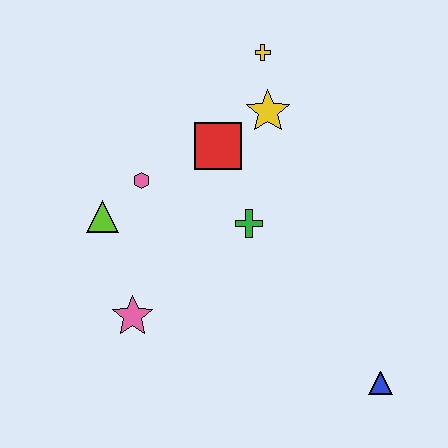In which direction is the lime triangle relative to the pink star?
The lime triangle is above the pink star.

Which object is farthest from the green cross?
The blue triangle is farthest from the green cross.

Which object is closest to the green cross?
The red square is closest to the green cross.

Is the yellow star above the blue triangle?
Yes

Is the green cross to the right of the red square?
Yes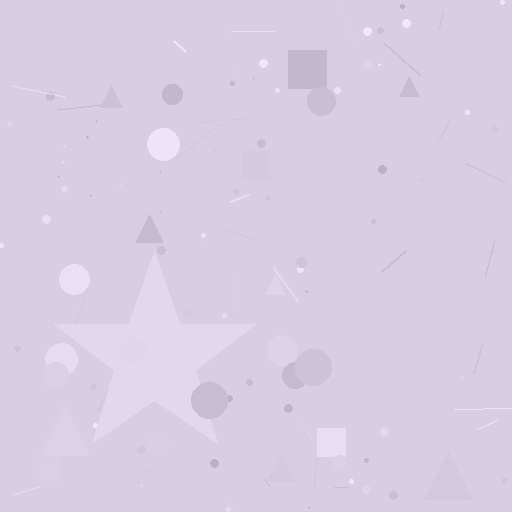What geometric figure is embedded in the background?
A star is embedded in the background.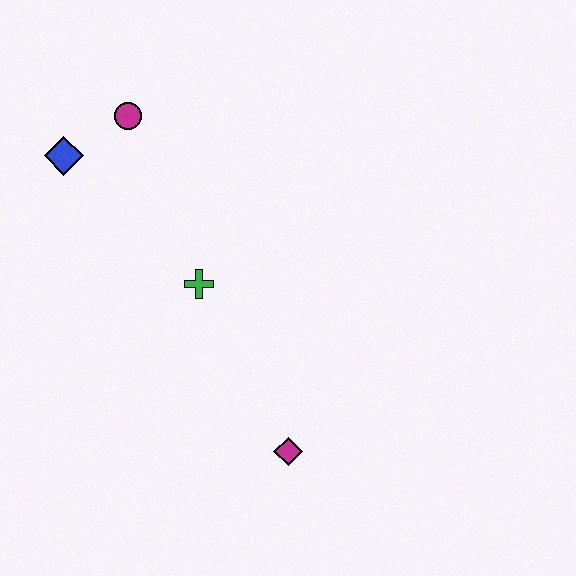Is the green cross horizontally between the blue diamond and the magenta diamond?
Yes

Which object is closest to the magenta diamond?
The green cross is closest to the magenta diamond.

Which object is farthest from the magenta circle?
The magenta diamond is farthest from the magenta circle.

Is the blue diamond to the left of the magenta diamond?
Yes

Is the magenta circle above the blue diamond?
Yes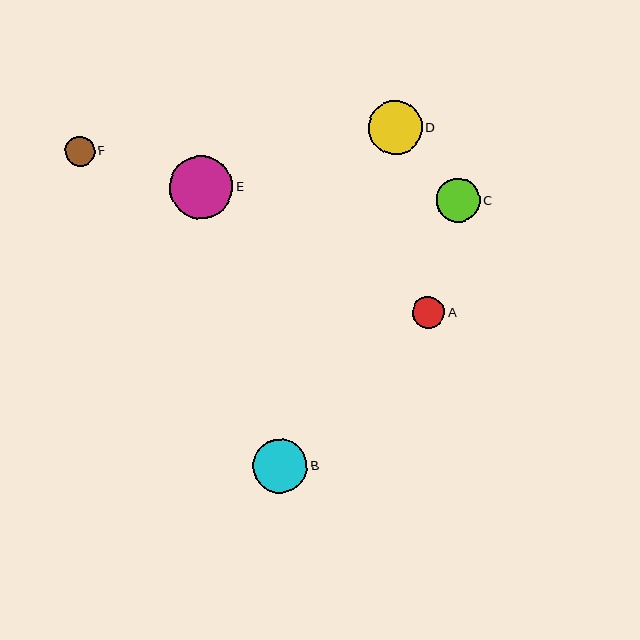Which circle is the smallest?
Circle F is the smallest with a size of approximately 30 pixels.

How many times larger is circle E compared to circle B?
Circle E is approximately 1.2 times the size of circle B.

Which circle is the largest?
Circle E is the largest with a size of approximately 63 pixels.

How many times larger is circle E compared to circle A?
Circle E is approximately 2.0 times the size of circle A.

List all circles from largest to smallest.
From largest to smallest: E, B, D, C, A, F.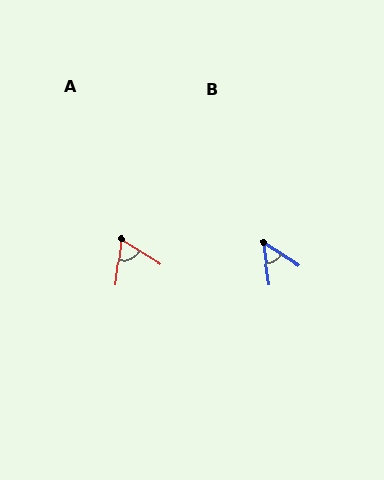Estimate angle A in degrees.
Approximately 65 degrees.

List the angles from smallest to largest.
B (48°), A (65°).